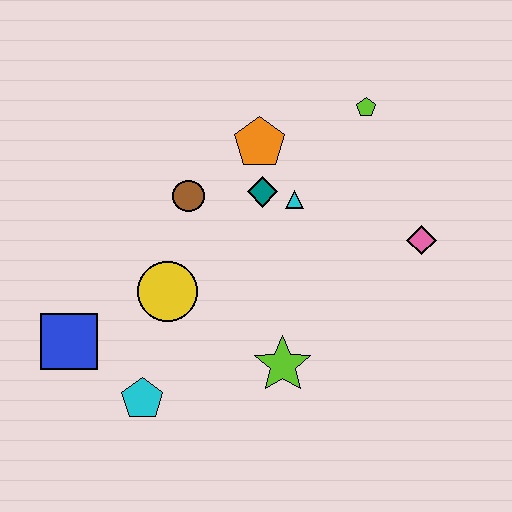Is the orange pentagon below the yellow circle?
No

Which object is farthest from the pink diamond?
The blue square is farthest from the pink diamond.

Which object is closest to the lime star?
The yellow circle is closest to the lime star.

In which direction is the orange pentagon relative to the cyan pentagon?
The orange pentagon is above the cyan pentagon.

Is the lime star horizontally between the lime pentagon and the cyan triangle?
No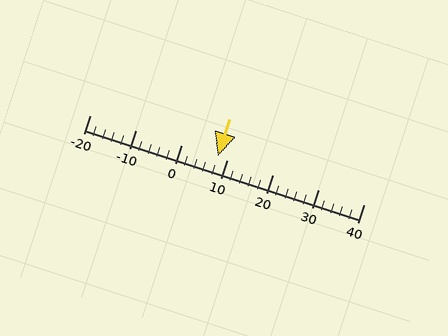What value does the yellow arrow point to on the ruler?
The yellow arrow points to approximately 8.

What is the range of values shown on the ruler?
The ruler shows values from -20 to 40.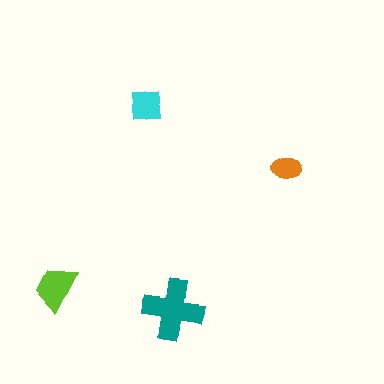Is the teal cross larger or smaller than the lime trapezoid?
Larger.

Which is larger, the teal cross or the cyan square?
The teal cross.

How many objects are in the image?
There are 4 objects in the image.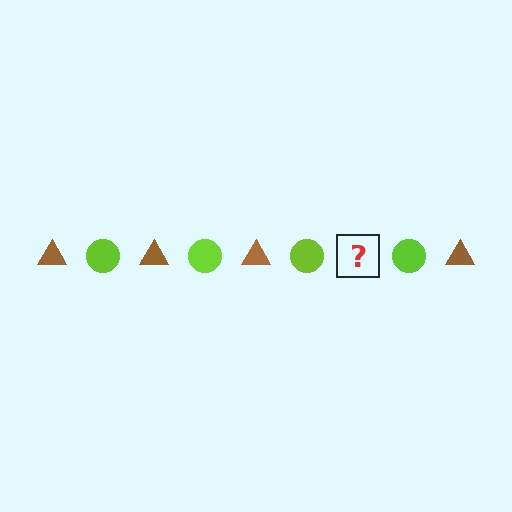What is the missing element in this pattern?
The missing element is a brown triangle.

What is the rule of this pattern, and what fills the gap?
The rule is that the pattern alternates between brown triangle and lime circle. The gap should be filled with a brown triangle.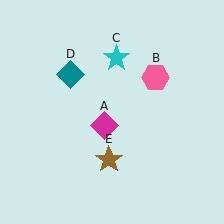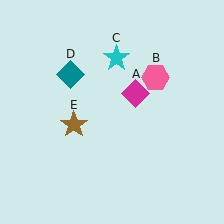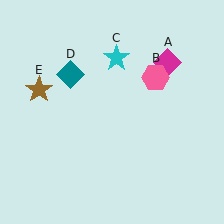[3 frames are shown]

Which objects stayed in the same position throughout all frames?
Pink hexagon (object B) and cyan star (object C) and teal diamond (object D) remained stationary.